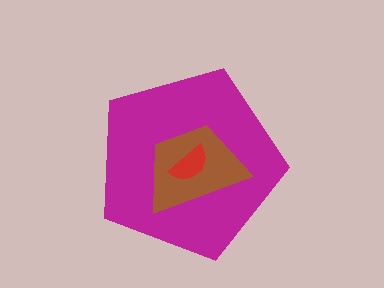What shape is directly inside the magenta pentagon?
The brown trapezoid.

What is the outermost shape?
The magenta pentagon.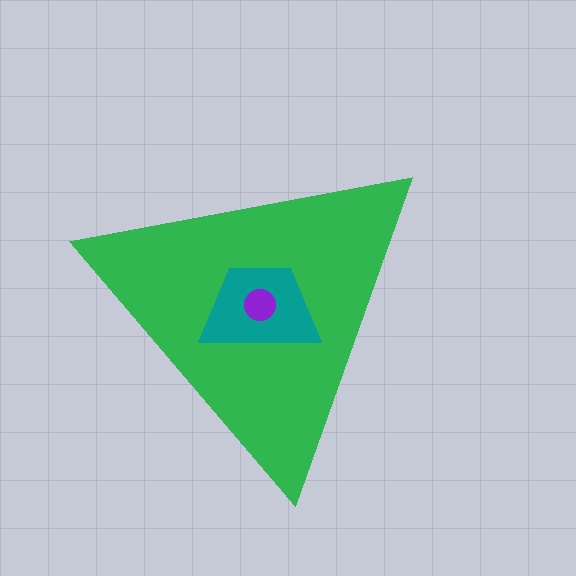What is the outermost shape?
The green triangle.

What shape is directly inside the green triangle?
The teal trapezoid.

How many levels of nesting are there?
3.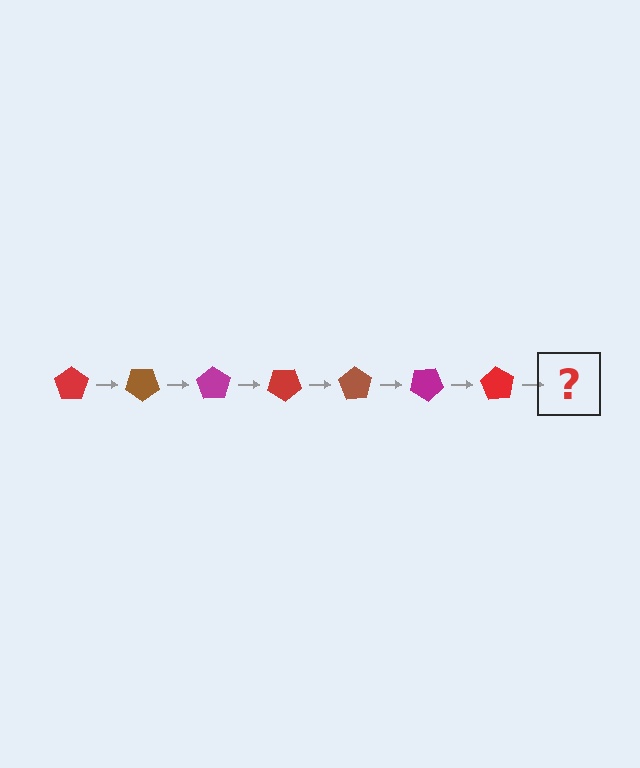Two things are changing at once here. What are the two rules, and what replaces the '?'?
The two rules are that it rotates 35 degrees each step and the color cycles through red, brown, and magenta. The '?' should be a brown pentagon, rotated 245 degrees from the start.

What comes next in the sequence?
The next element should be a brown pentagon, rotated 245 degrees from the start.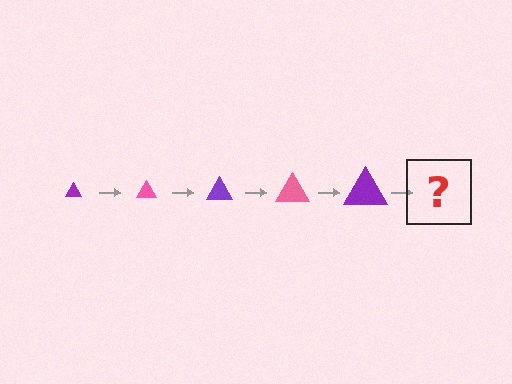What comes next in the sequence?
The next element should be a pink triangle, larger than the previous one.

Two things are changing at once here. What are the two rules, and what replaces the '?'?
The two rules are that the triangle grows larger each step and the color cycles through purple and pink. The '?' should be a pink triangle, larger than the previous one.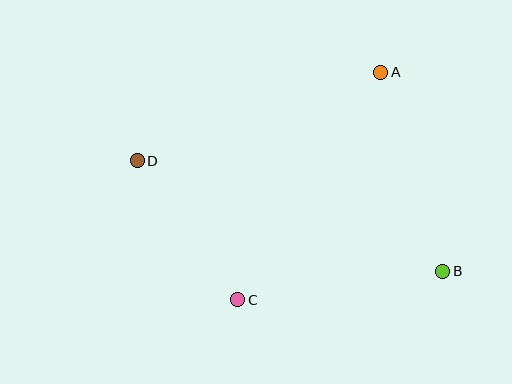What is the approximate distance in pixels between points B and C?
The distance between B and C is approximately 207 pixels.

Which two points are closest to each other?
Points C and D are closest to each other.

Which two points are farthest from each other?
Points B and D are farthest from each other.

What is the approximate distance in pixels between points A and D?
The distance between A and D is approximately 259 pixels.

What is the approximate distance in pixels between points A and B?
The distance between A and B is approximately 208 pixels.